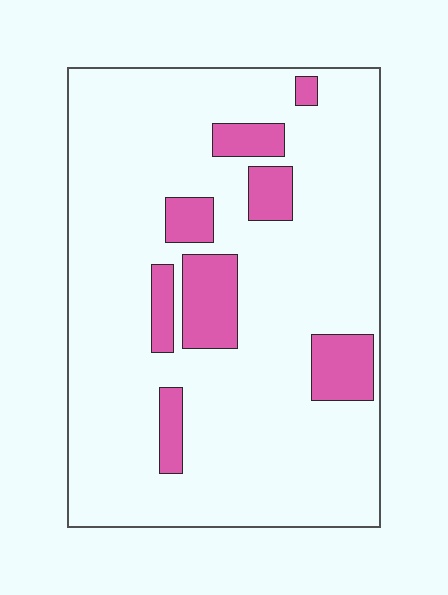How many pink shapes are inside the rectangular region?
8.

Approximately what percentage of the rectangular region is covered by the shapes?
Approximately 15%.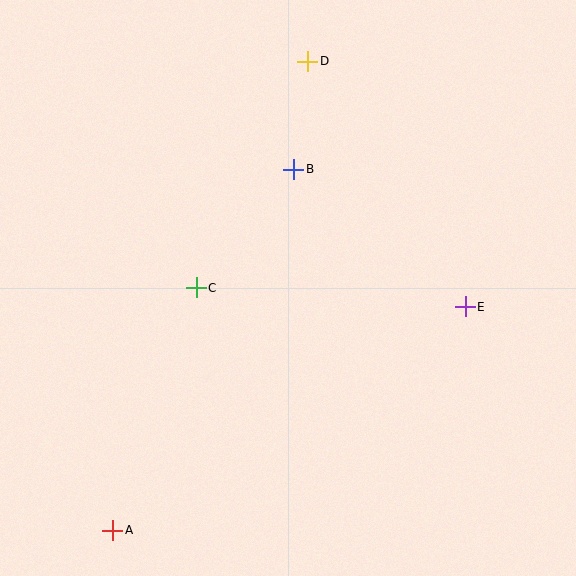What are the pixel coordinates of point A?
Point A is at (113, 531).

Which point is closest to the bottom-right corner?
Point E is closest to the bottom-right corner.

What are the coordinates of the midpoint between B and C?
The midpoint between B and C is at (245, 228).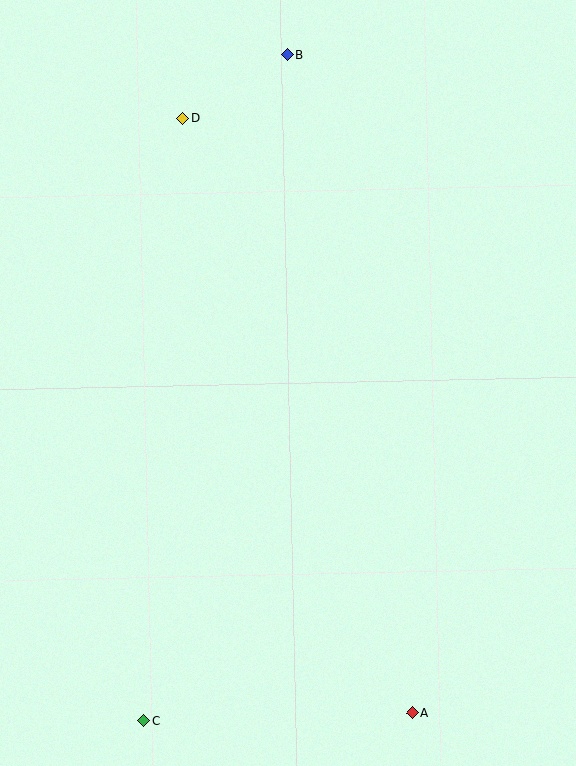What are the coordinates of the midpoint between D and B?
The midpoint between D and B is at (235, 87).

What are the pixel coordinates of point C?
Point C is at (144, 721).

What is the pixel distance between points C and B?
The distance between C and B is 681 pixels.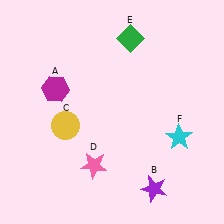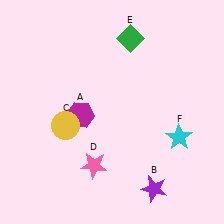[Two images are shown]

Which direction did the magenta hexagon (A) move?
The magenta hexagon (A) moved down.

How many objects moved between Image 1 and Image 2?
1 object moved between the two images.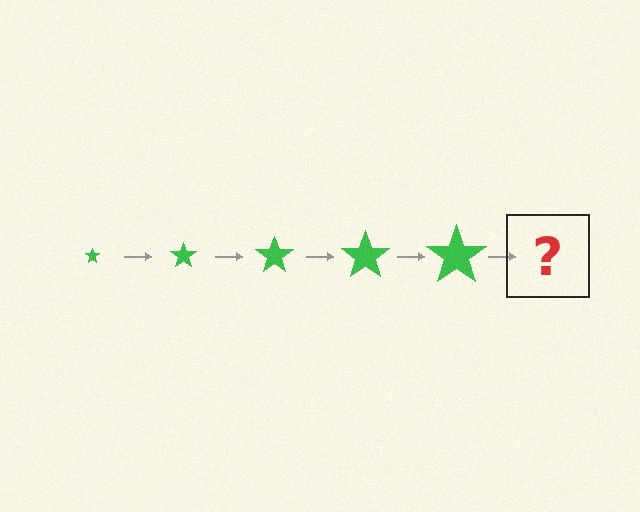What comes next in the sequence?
The next element should be a green star, larger than the previous one.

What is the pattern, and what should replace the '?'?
The pattern is that the star gets progressively larger each step. The '?' should be a green star, larger than the previous one.